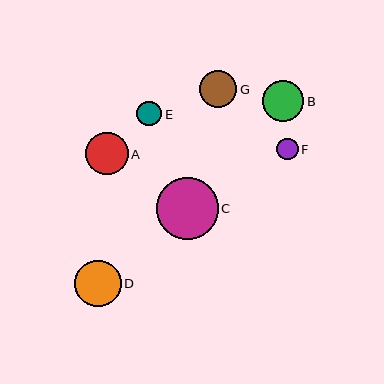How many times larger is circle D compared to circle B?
Circle D is approximately 1.1 times the size of circle B.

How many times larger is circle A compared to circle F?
Circle A is approximately 1.9 times the size of circle F.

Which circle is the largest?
Circle C is the largest with a size of approximately 62 pixels.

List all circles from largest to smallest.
From largest to smallest: C, D, A, B, G, E, F.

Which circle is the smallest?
Circle F is the smallest with a size of approximately 22 pixels.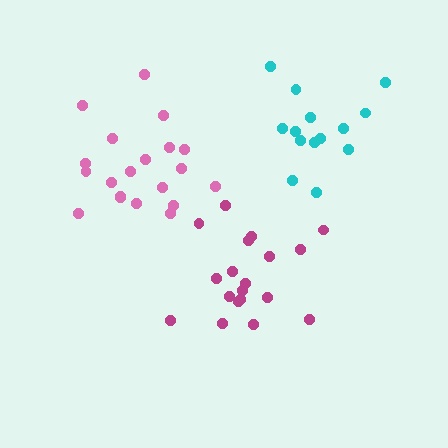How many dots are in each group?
Group 1: 14 dots, Group 2: 20 dots, Group 3: 19 dots (53 total).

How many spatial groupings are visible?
There are 3 spatial groupings.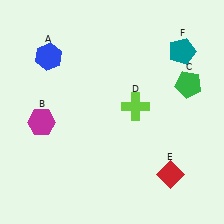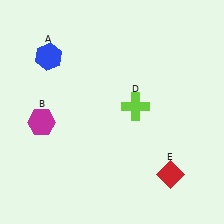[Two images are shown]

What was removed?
The teal pentagon (F), the green pentagon (C) were removed in Image 2.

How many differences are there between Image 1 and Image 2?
There are 2 differences between the two images.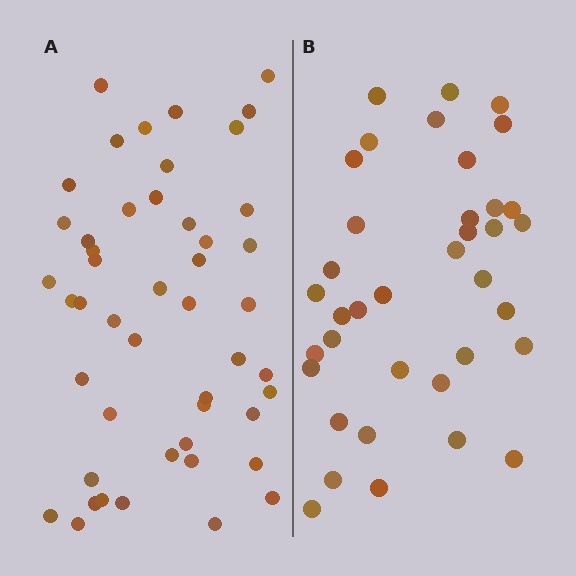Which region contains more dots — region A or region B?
Region A (the left region) has more dots.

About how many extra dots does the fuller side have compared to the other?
Region A has roughly 12 or so more dots than region B.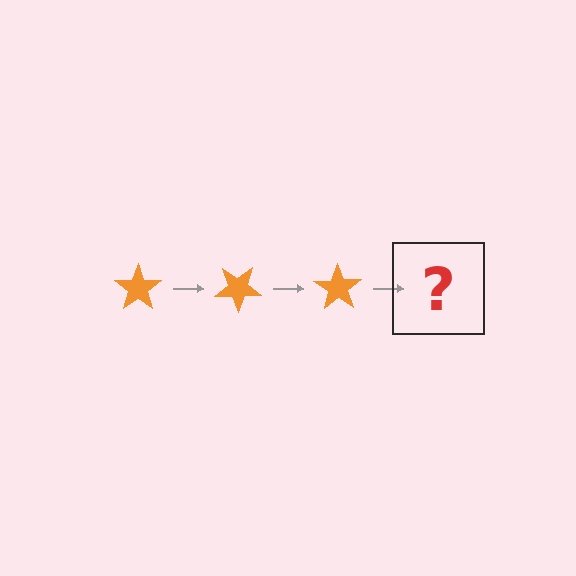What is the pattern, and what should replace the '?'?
The pattern is that the star rotates 35 degrees each step. The '?' should be an orange star rotated 105 degrees.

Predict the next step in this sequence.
The next step is an orange star rotated 105 degrees.